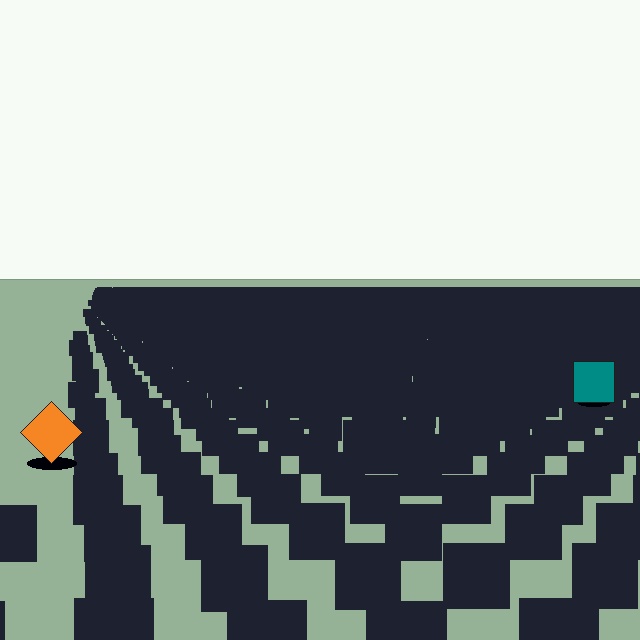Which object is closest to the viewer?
The orange diamond is closest. The texture marks near it are larger and more spread out.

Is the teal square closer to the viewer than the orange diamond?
No. The orange diamond is closer — you can tell from the texture gradient: the ground texture is coarser near it.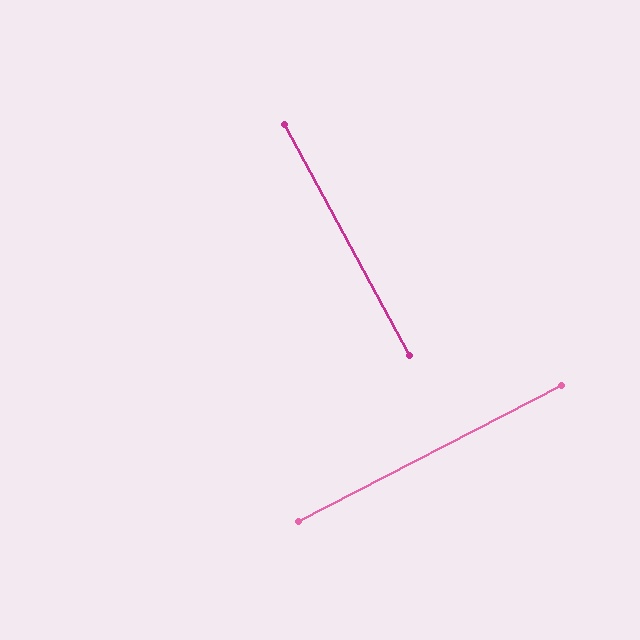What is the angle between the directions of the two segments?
Approximately 89 degrees.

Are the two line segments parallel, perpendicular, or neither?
Perpendicular — they meet at approximately 89°.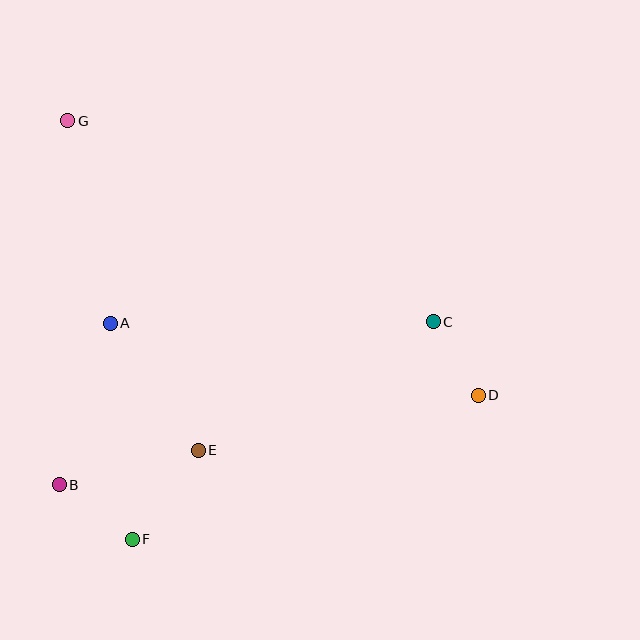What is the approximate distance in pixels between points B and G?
The distance between B and G is approximately 364 pixels.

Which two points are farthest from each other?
Points D and G are farthest from each other.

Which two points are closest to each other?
Points C and D are closest to each other.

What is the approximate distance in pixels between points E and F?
The distance between E and F is approximately 111 pixels.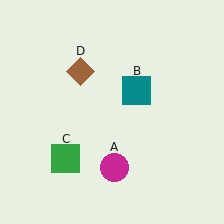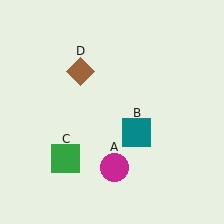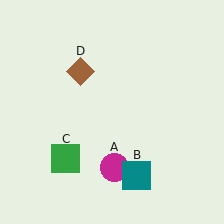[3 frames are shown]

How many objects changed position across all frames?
1 object changed position: teal square (object B).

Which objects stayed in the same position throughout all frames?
Magenta circle (object A) and green square (object C) and brown diamond (object D) remained stationary.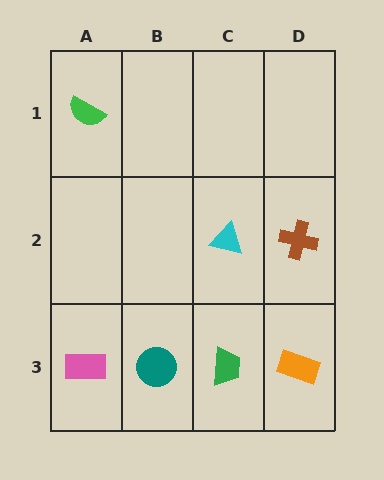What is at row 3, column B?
A teal circle.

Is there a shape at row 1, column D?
No, that cell is empty.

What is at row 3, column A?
A pink rectangle.